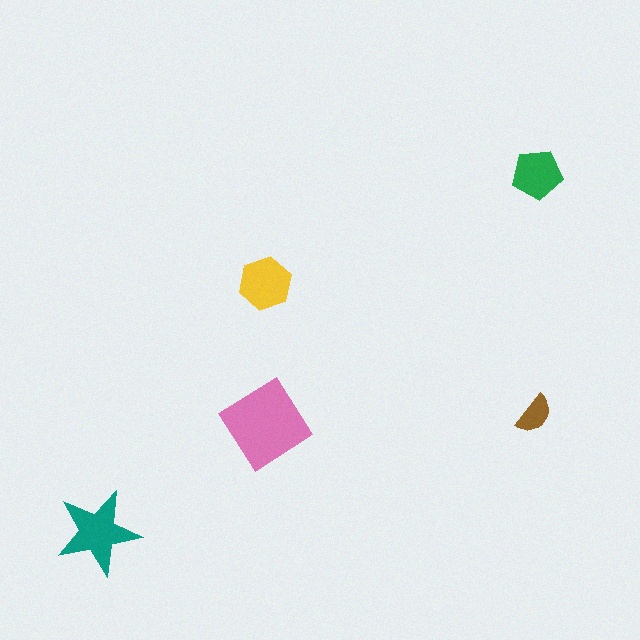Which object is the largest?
The pink diamond.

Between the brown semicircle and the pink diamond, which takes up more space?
The pink diamond.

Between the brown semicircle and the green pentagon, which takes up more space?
The green pentagon.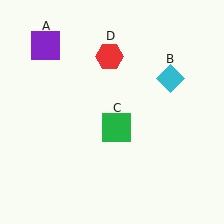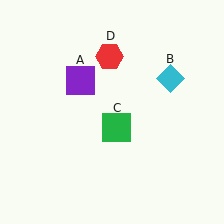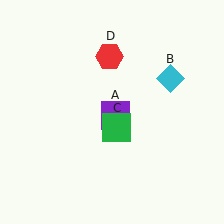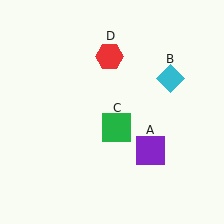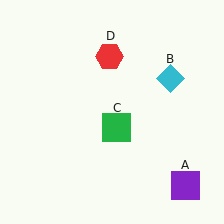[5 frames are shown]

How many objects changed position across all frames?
1 object changed position: purple square (object A).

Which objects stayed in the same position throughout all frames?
Cyan diamond (object B) and green square (object C) and red hexagon (object D) remained stationary.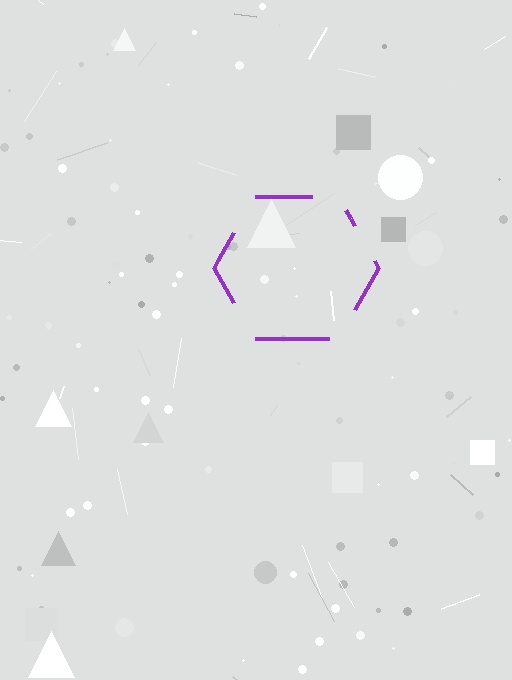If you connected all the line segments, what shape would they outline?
They would outline a hexagon.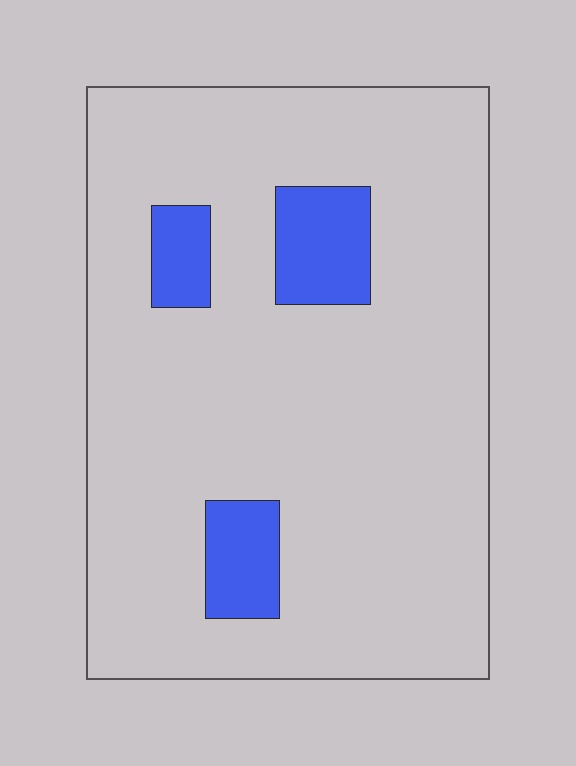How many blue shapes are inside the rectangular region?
3.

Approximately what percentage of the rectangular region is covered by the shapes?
Approximately 10%.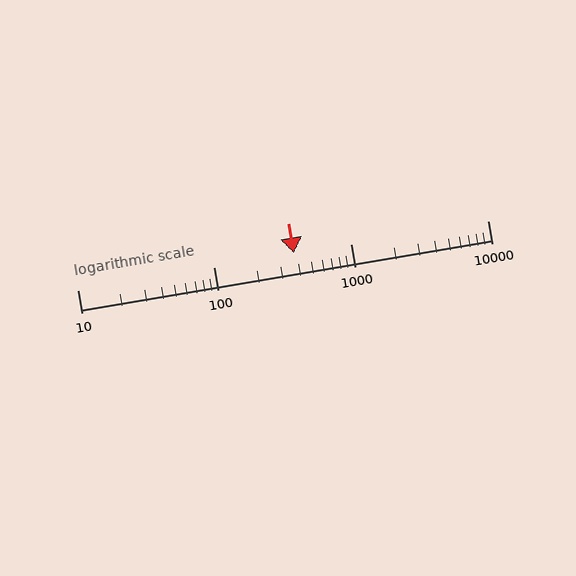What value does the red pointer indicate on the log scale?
The pointer indicates approximately 380.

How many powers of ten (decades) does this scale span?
The scale spans 3 decades, from 10 to 10000.